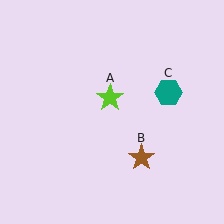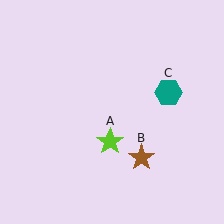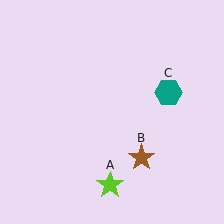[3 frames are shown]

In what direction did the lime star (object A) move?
The lime star (object A) moved down.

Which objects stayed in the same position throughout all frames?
Brown star (object B) and teal hexagon (object C) remained stationary.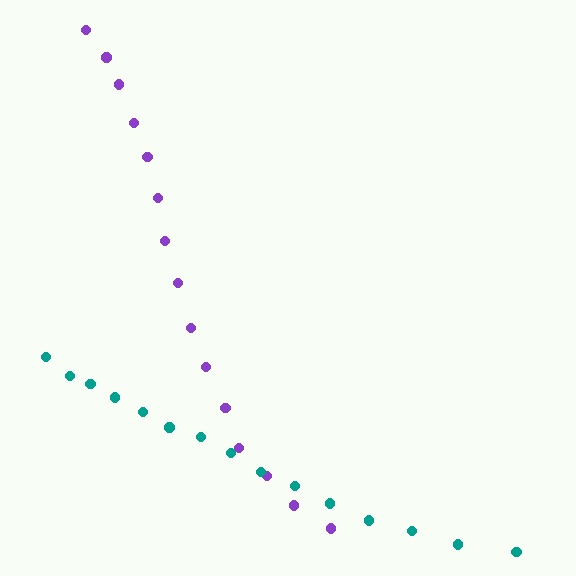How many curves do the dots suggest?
There are 2 distinct paths.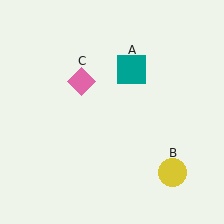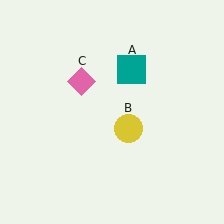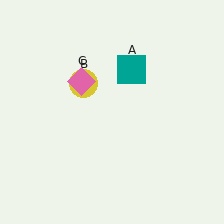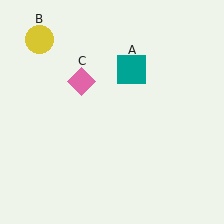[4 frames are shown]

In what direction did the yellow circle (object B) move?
The yellow circle (object B) moved up and to the left.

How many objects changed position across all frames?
1 object changed position: yellow circle (object B).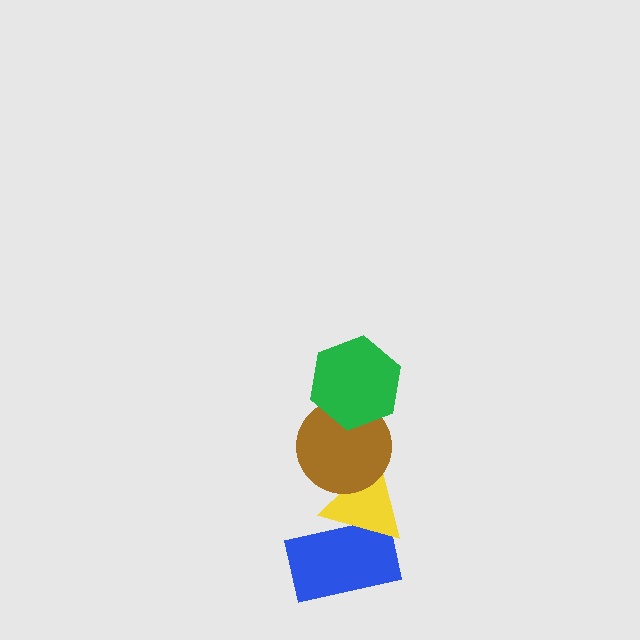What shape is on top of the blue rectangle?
The yellow triangle is on top of the blue rectangle.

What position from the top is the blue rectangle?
The blue rectangle is 4th from the top.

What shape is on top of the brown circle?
The green hexagon is on top of the brown circle.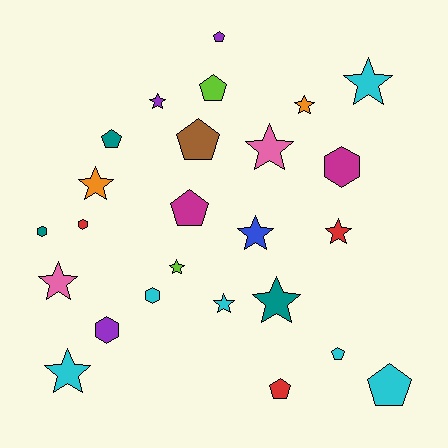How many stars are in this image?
There are 12 stars.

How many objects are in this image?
There are 25 objects.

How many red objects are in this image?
There are 3 red objects.